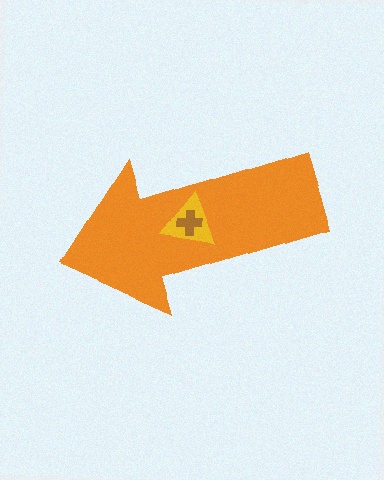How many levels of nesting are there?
3.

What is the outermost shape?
The orange arrow.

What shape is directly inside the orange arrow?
The yellow triangle.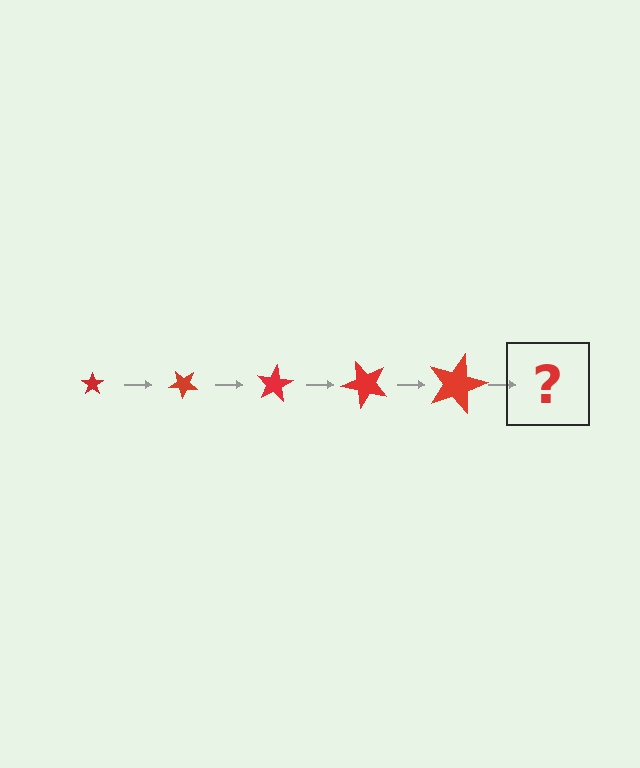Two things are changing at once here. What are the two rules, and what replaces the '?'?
The two rules are that the star grows larger each step and it rotates 40 degrees each step. The '?' should be a star, larger than the previous one and rotated 200 degrees from the start.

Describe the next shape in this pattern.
It should be a star, larger than the previous one and rotated 200 degrees from the start.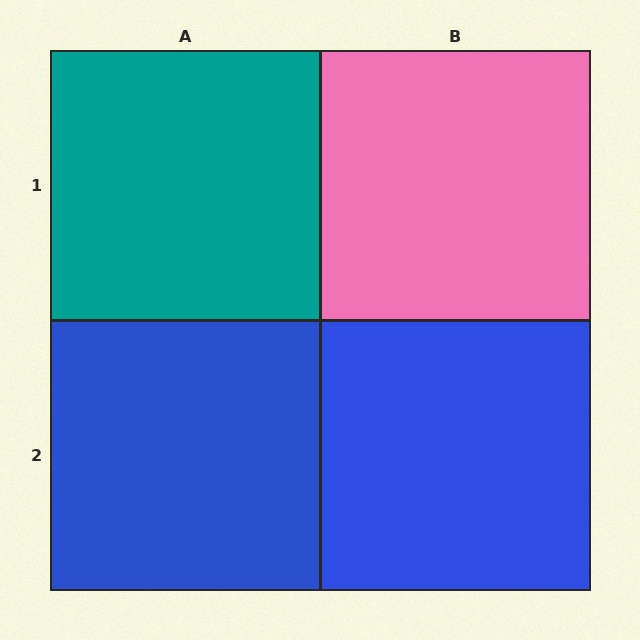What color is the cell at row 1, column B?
Pink.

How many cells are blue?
2 cells are blue.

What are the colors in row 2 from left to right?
Blue, blue.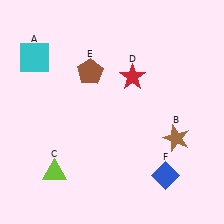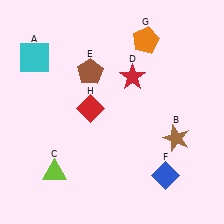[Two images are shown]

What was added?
An orange pentagon (G), a red diamond (H) were added in Image 2.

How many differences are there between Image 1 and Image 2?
There are 2 differences between the two images.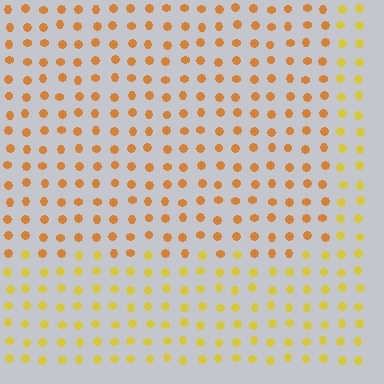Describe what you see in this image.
The image is filled with small yellow elements in a uniform arrangement. A rectangle-shaped region is visible where the elements are tinted to a slightly different hue, forming a subtle color boundary.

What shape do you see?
I see a rectangle.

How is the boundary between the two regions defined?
The boundary is defined purely by a slight shift in hue (about 27 degrees). Spacing, size, and orientation are identical on both sides.